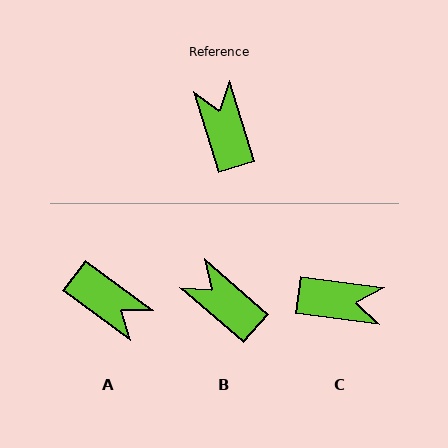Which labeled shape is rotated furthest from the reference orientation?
A, about 143 degrees away.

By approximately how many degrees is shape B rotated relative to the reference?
Approximately 32 degrees counter-clockwise.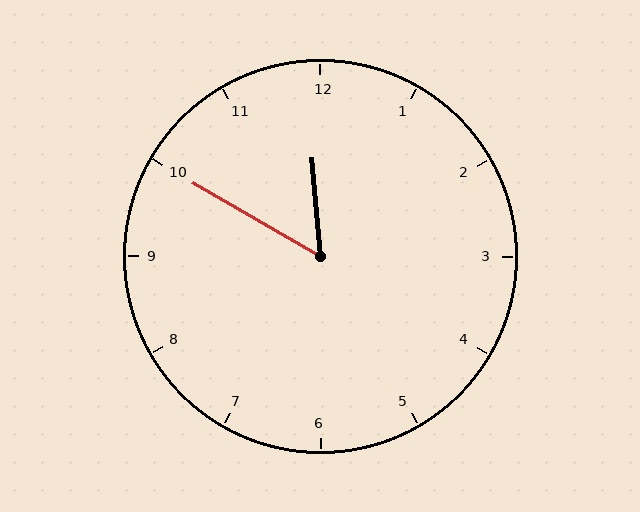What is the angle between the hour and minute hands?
Approximately 55 degrees.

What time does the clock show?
11:50.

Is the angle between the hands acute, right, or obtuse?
It is acute.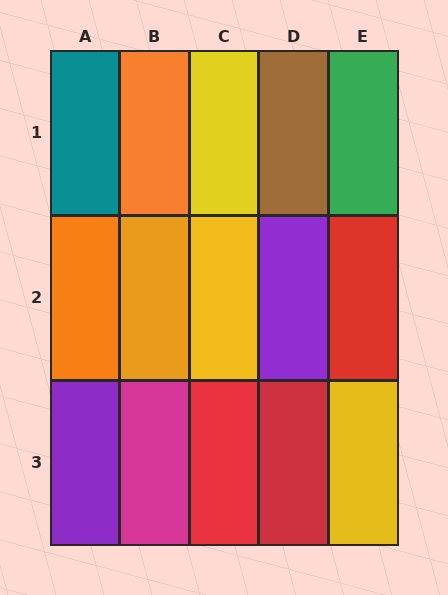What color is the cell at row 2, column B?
Orange.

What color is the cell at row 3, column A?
Purple.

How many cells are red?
3 cells are red.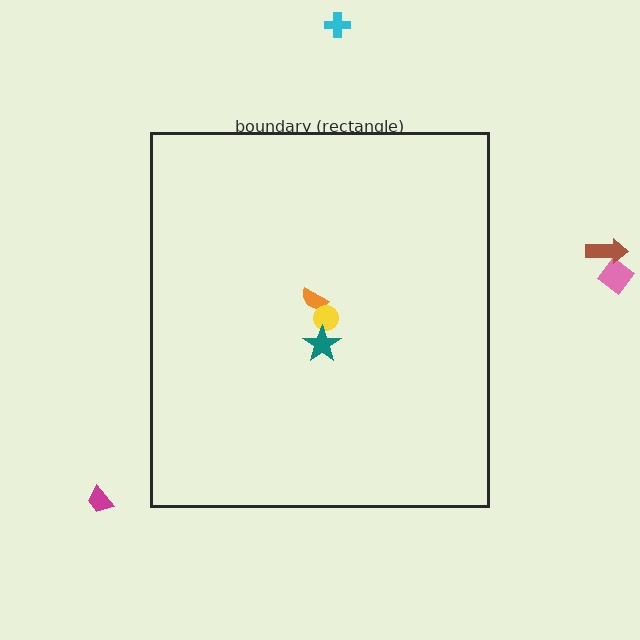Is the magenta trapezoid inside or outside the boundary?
Outside.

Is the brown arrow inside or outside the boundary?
Outside.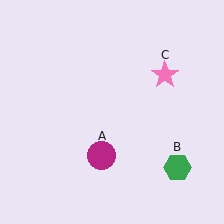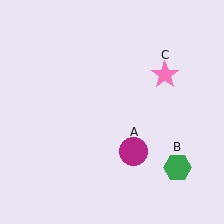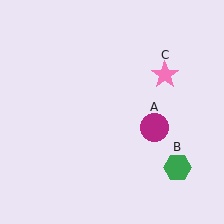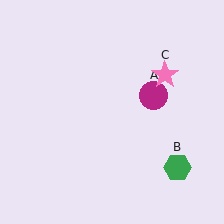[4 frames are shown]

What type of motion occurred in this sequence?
The magenta circle (object A) rotated counterclockwise around the center of the scene.